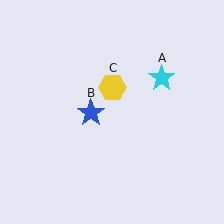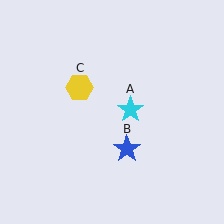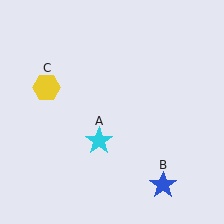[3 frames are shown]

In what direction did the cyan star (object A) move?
The cyan star (object A) moved down and to the left.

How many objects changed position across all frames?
3 objects changed position: cyan star (object A), blue star (object B), yellow hexagon (object C).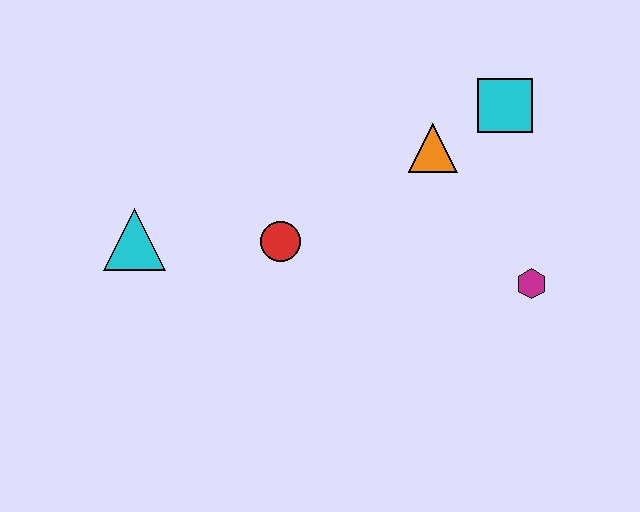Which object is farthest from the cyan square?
The cyan triangle is farthest from the cyan square.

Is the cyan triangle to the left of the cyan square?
Yes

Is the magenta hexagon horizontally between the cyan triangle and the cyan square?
No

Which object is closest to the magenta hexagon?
The orange triangle is closest to the magenta hexagon.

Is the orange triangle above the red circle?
Yes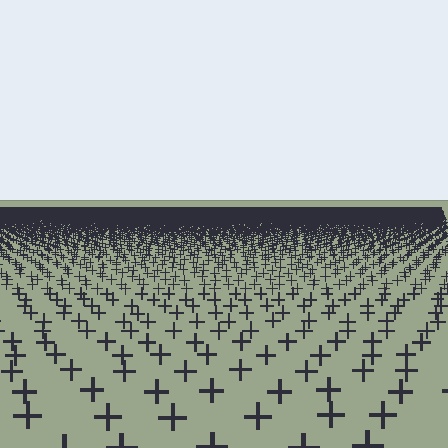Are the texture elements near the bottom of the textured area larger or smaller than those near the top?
Larger. Near the bottom, elements are closer to the viewer and appear at a bigger on-screen size.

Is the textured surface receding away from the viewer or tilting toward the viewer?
The surface is receding away from the viewer. Texture elements get smaller and denser toward the top.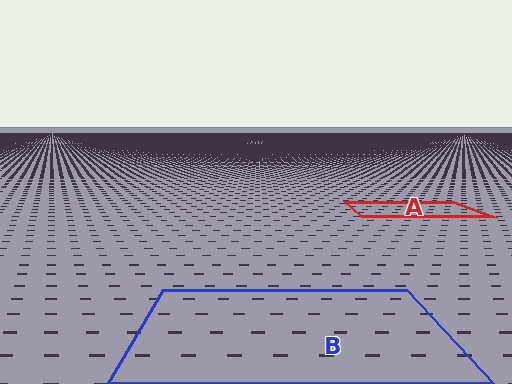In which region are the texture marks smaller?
The texture marks are smaller in region A, because it is farther away.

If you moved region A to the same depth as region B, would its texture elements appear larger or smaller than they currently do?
They would appear larger. At a closer depth, the same texture elements are projected at a bigger on-screen size.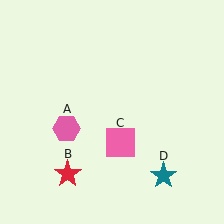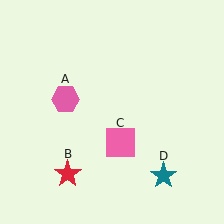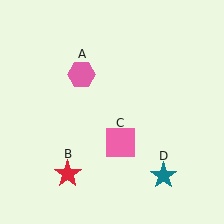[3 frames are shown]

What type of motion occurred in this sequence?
The pink hexagon (object A) rotated clockwise around the center of the scene.